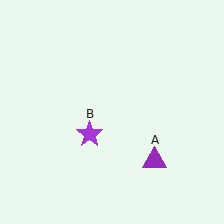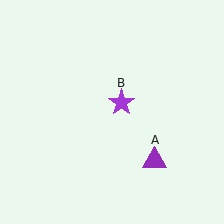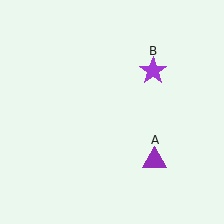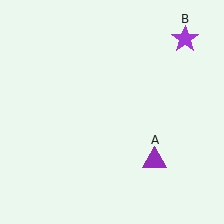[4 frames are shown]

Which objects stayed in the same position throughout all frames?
Purple triangle (object A) remained stationary.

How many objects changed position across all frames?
1 object changed position: purple star (object B).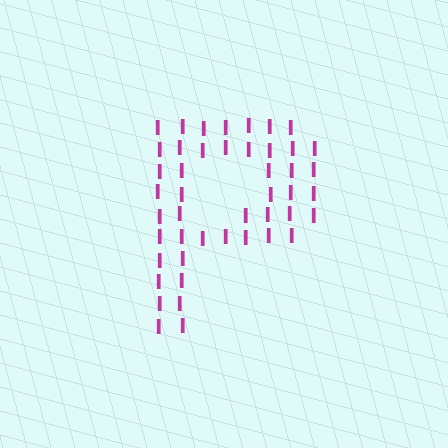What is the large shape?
The large shape is the letter P.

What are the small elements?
The small elements are letter I's.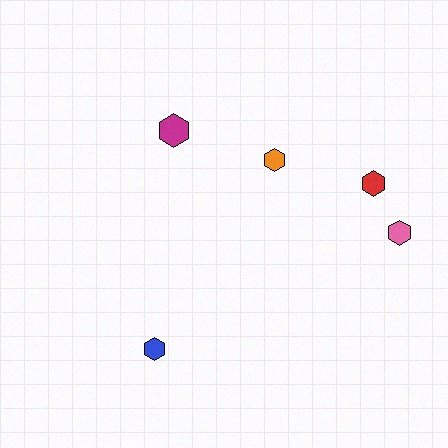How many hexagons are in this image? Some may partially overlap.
There are 5 hexagons.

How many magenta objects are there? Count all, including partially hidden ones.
There is 1 magenta object.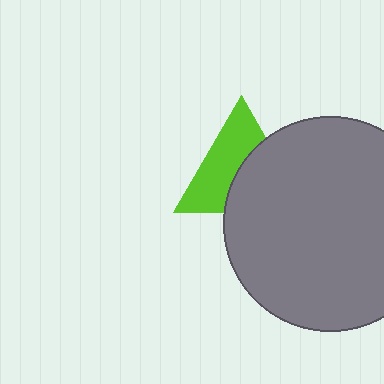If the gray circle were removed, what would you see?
You would see the complete lime triangle.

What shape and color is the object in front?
The object in front is a gray circle.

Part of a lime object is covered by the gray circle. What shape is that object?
It is a triangle.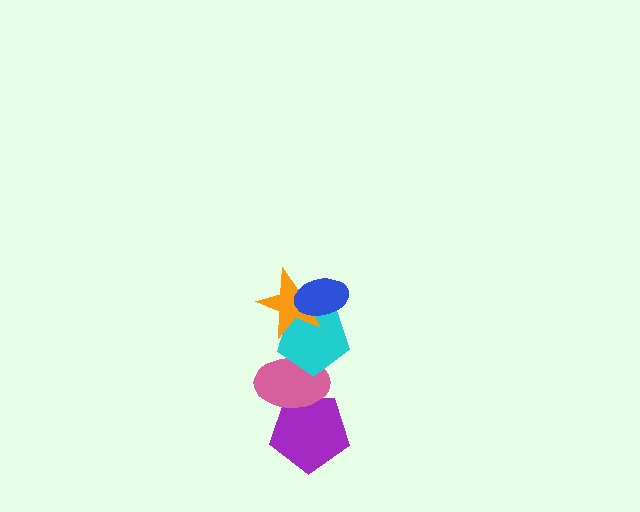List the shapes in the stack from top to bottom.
From top to bottom: the blue ellipse, the orange star, the cyan pentagon, the pink ellipse, the purple pentagon.